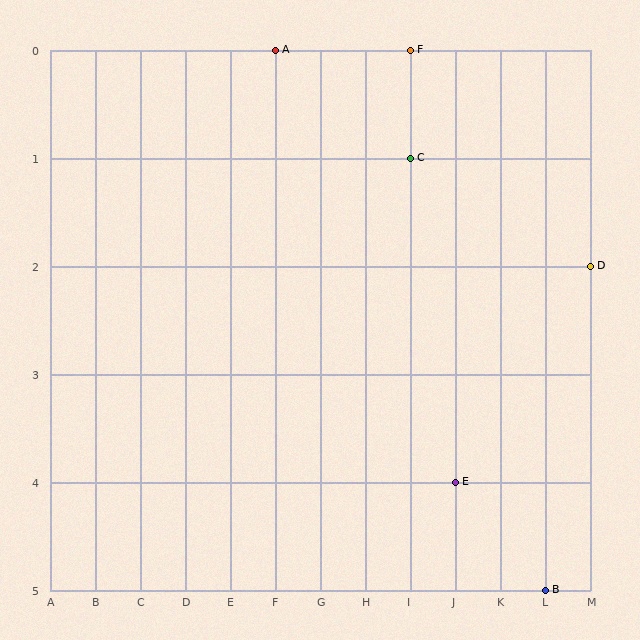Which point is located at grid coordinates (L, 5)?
Point B is at (L, 5).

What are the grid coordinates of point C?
Point C is at grid coordinates (I, 1).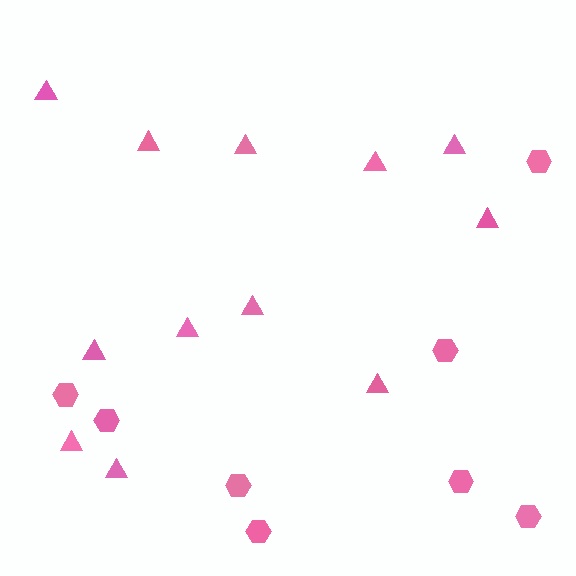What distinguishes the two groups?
There are 2 groups: one group of triangles (12) and one group of hexagons (8).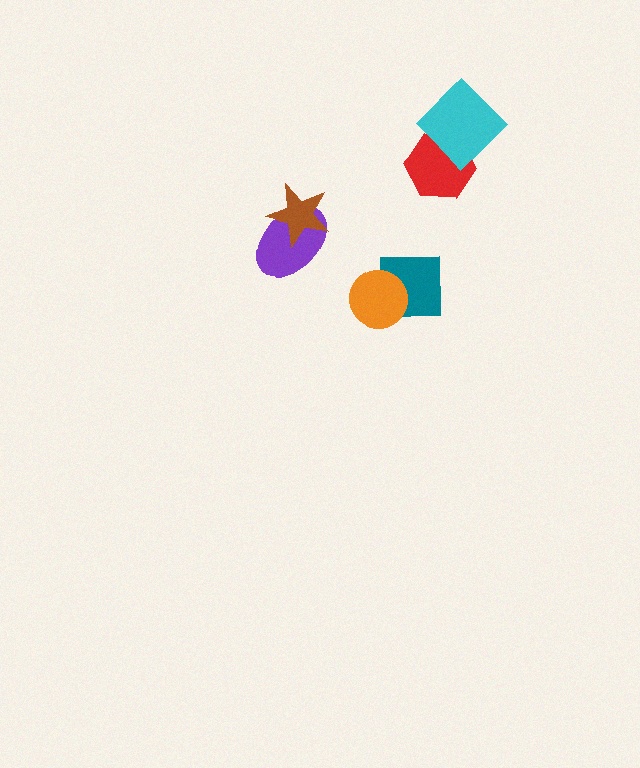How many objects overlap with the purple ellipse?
1 object overlaps with the purple ellipse.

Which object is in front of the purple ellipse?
The brown star is in front of the purple ellipse.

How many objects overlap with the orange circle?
1 object overlaps with the orange circle.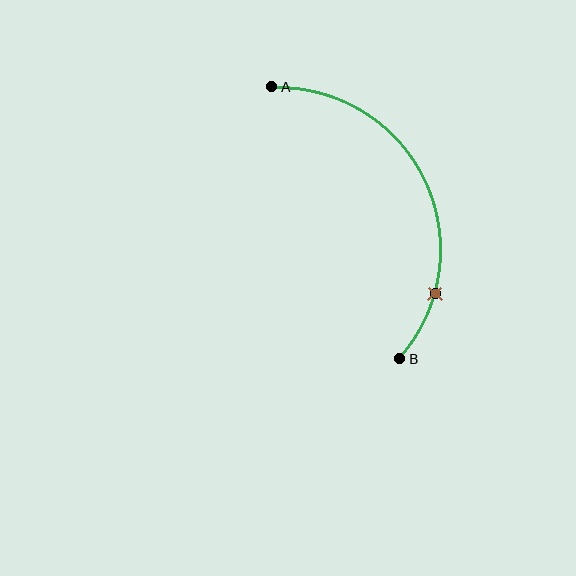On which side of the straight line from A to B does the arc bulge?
The arc bulges to the right of the straight line connecting A and B.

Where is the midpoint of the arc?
The arc midpoint is the point on the curve farthest from the straight line joining A and B. It sits to the right of that line.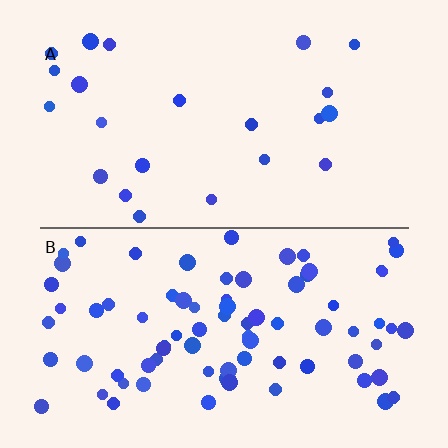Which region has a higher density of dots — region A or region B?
B (the bottom).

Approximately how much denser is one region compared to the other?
Approximately 3.5× — region B over region A.